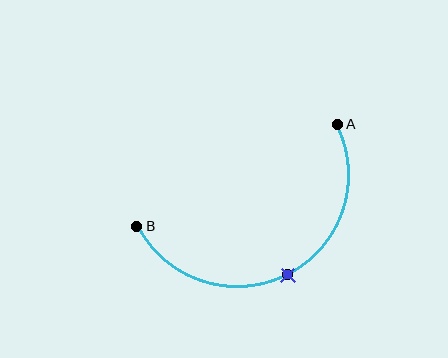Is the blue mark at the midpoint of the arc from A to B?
Yes. The blue mark lies on the arc at equal arc-length from both A and B — it is the arc midpoint.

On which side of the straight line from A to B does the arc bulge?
The arc bulges below the straight line connecting A and B.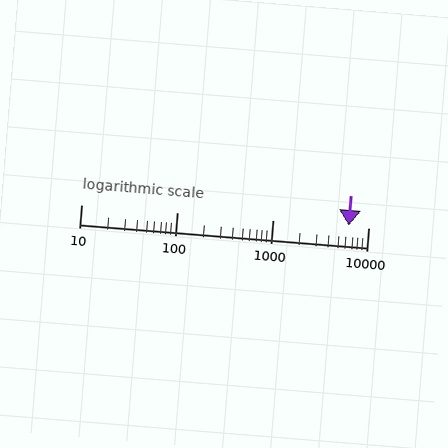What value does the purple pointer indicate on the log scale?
The pointer indicates approximately 6200.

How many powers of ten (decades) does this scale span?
The scale spans 3 decades, from 10 to 10000.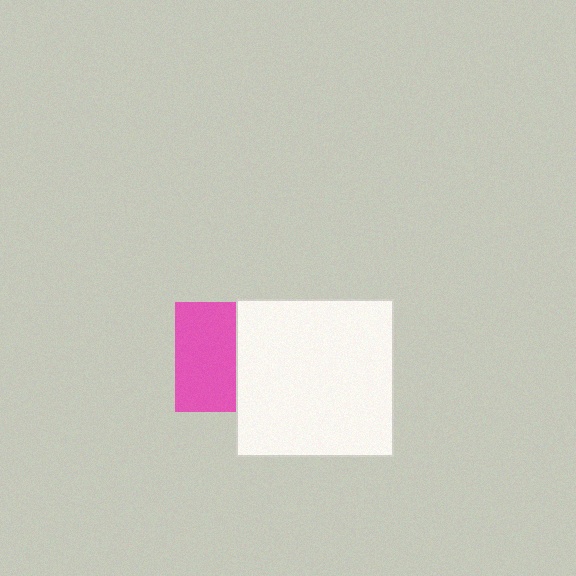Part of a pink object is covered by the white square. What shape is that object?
It is a square.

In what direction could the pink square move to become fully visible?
The pink square could move left. That would shift it out from behind the white square entirely.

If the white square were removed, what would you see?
You would see the complete pink square.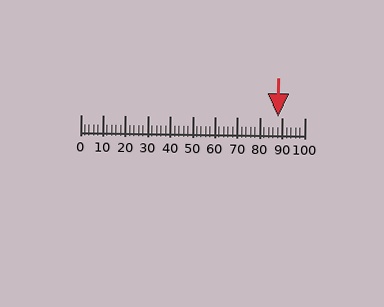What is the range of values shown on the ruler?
The ruler shows values from 0 to 100.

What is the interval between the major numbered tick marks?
The major tick marks are spaced 10 units apart.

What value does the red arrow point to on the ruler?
The red arrow points to approximately 88.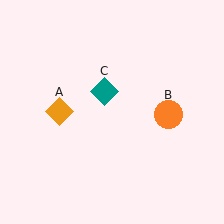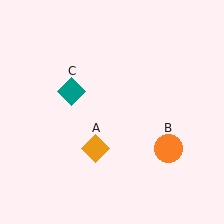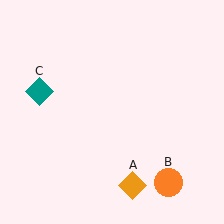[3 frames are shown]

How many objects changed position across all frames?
3 objects changed position: orange diamond (object A), orange circle (object B), teal diamond (object C).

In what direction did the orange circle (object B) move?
The orange circle (object B) moved down.